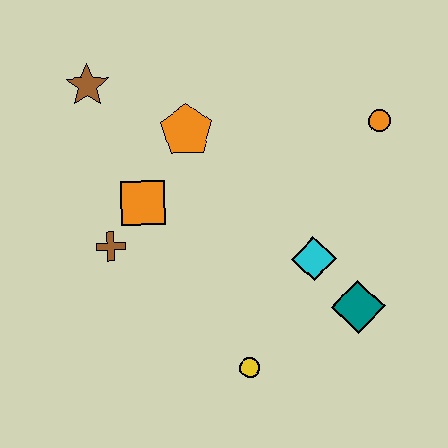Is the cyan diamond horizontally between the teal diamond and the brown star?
Yes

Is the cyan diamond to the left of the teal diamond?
Yes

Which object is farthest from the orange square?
The orange circle is farthest from the orange square.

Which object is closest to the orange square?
The brown cross is closest to the orange square.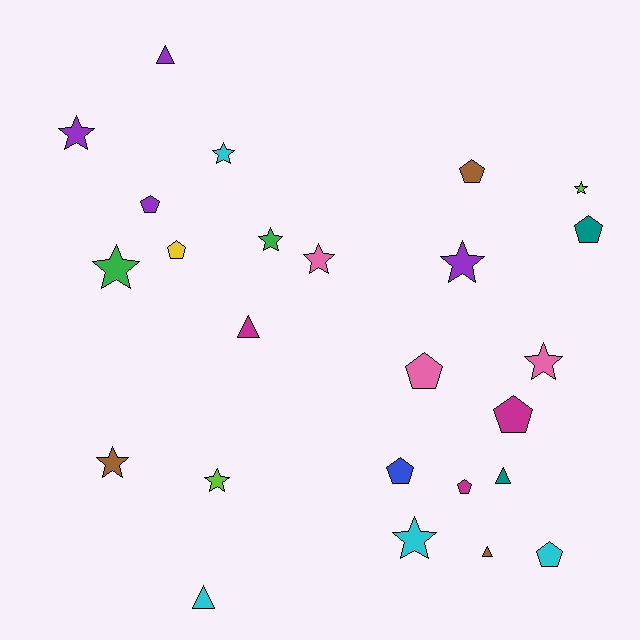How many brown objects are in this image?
There are 3 brown objects.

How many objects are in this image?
There are 25 objects.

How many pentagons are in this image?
There are 9 pentagons.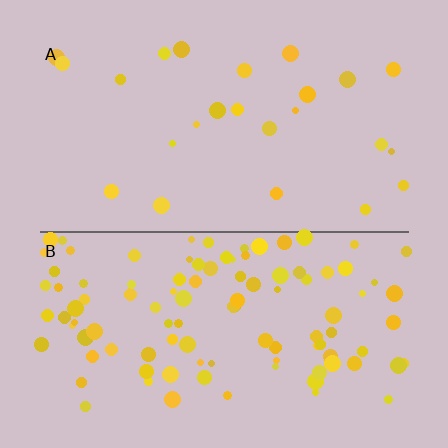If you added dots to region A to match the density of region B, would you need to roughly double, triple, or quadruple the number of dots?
Approximately quadruple.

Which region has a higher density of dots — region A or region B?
B (the bottom).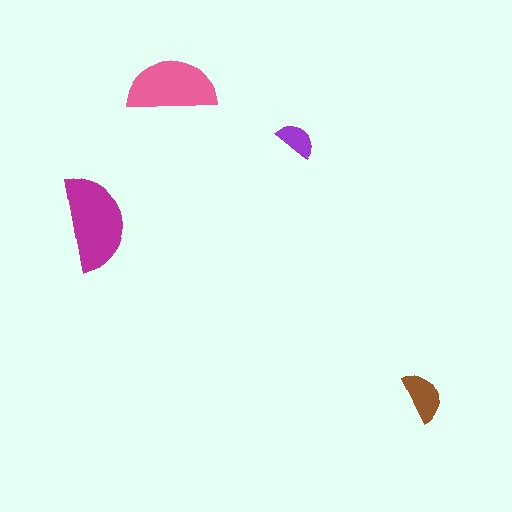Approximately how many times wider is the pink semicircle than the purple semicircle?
About 2 times wider.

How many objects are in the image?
There are 4 objects in the image.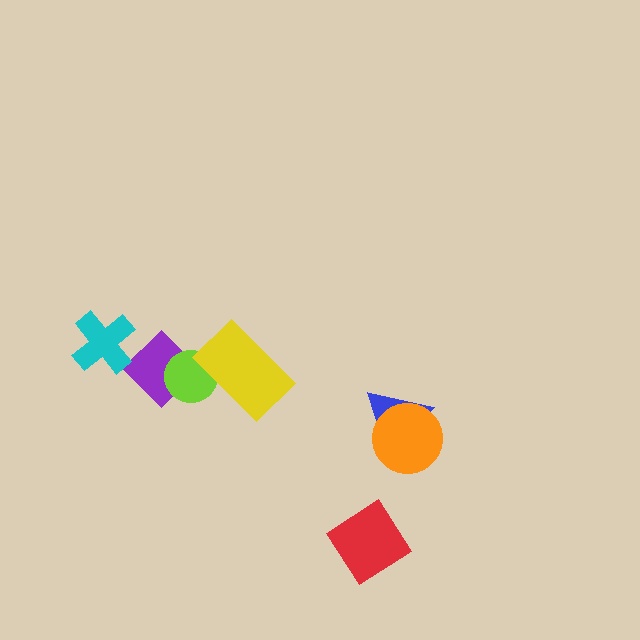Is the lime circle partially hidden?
Yes, it is partially covered by another shape.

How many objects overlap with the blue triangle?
1 object overlaps with the blue triangle.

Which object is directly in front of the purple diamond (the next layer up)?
The lime circle is directly in front of the purple diamond.